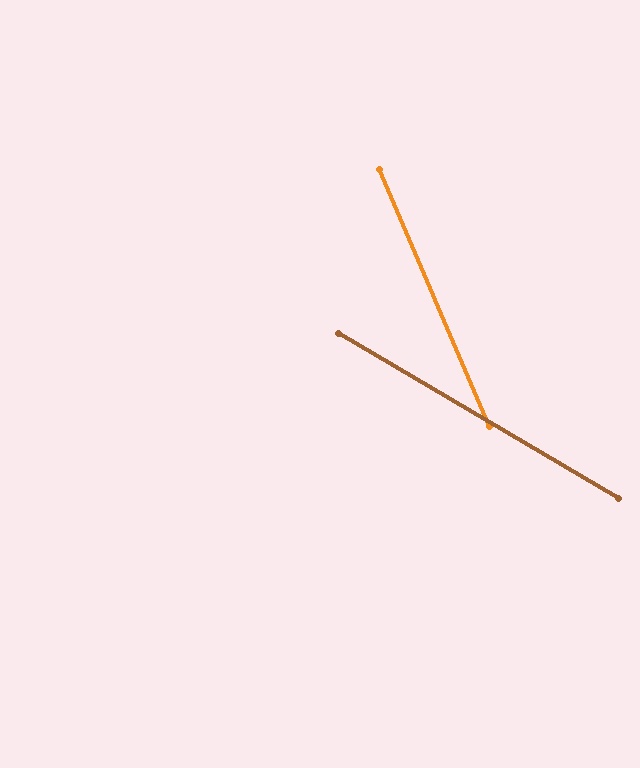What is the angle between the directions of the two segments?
Approximately 36 degrees.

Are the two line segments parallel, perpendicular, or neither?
Neither parallel nor perpendicular — they differ by about 36°.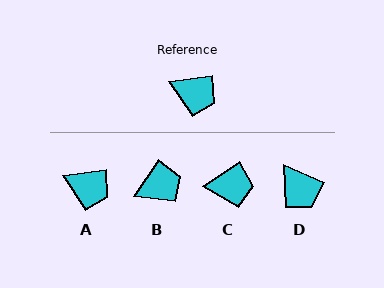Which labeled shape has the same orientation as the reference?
A.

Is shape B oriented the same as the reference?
No, it is off by about 49 degrees.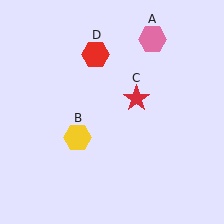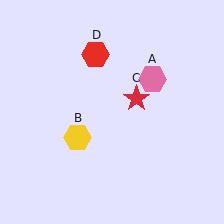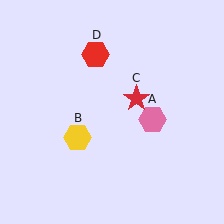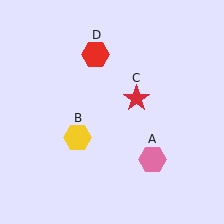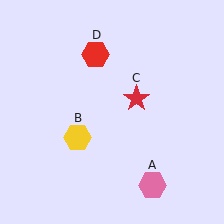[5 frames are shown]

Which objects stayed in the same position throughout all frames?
Yellow hexagon (object B) and red star (object C) and red hexagon (object D) remained stationary.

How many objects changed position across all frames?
1 object changed position: pink hexagon (object A).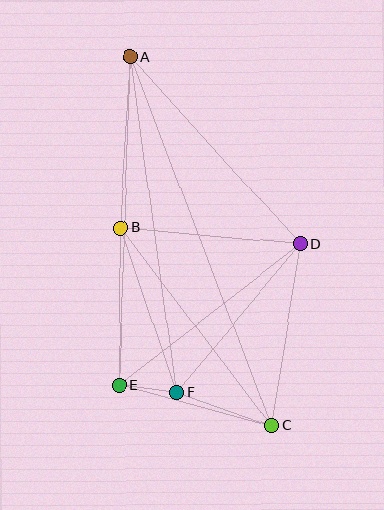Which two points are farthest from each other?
Points A and C are farthest from each other.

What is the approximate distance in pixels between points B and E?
The distance between B and E is approximately 158 pixels.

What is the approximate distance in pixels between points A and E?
The distance between A and E is approximately 329 pixels.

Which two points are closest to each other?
Points E and F are closest to each other.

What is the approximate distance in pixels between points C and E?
The distance between C and E is approximately 158 pixels.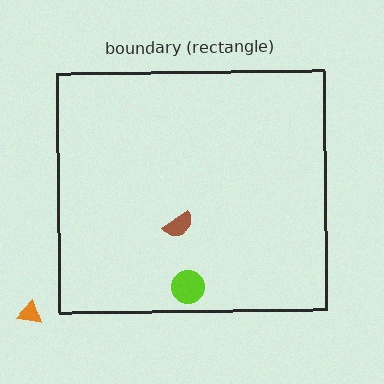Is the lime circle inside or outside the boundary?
Inside.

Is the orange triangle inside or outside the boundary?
Outside.